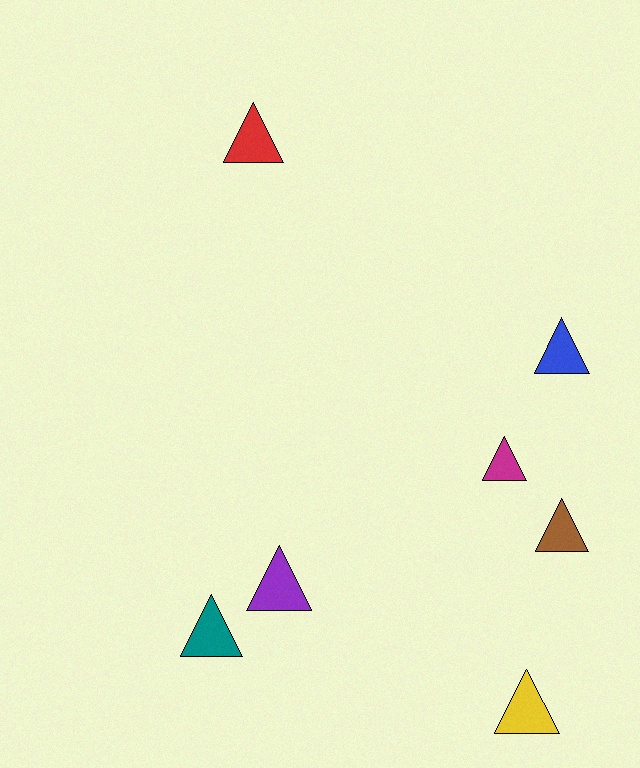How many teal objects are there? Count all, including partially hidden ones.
There is 1 teal object.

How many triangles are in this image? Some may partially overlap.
There are 7 triangles.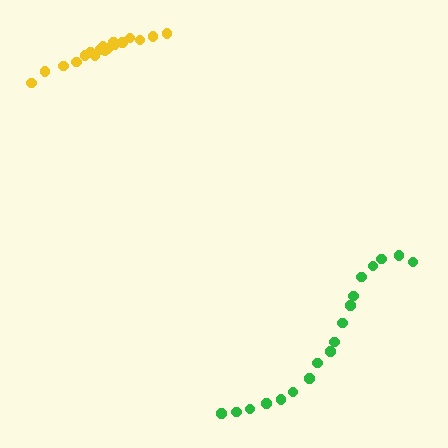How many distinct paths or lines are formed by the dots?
There are 2 distinct paths.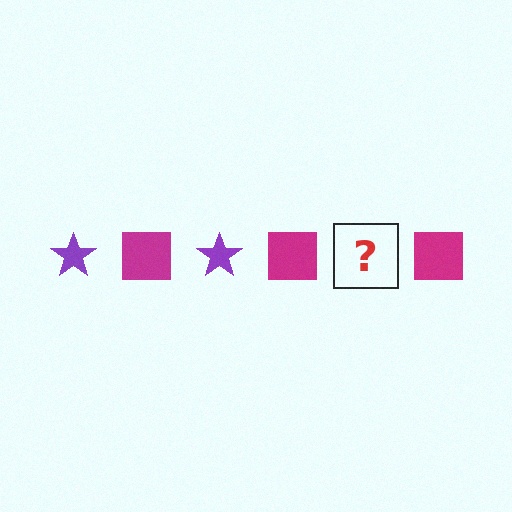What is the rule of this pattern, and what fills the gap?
The rule is that the pattern alternates between purple star and magenta square. The gap should be filled with a purple star.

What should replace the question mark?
The question mark should be replaced with a purple star.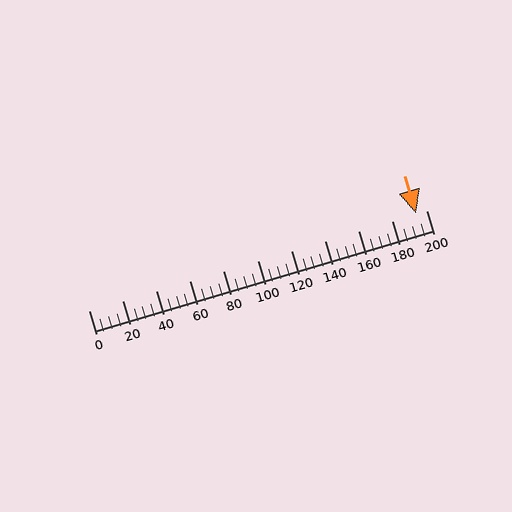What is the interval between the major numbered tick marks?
The major tick marks are spaced 20 units apart.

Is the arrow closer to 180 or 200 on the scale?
The arrow is closer to 200.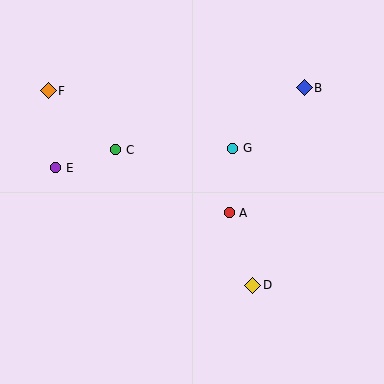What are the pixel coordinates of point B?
Point B is at (304, 88).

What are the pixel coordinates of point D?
Point D is at (253, 285).